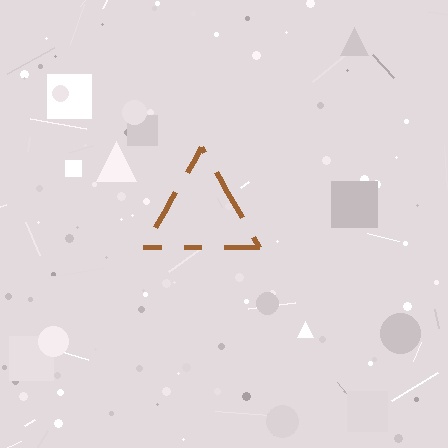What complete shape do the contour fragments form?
The contour fragments form a triangle.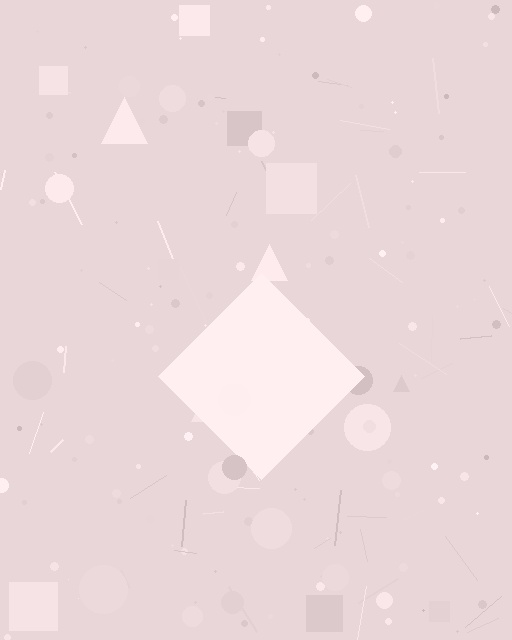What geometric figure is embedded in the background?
A diamond is embedded in the background.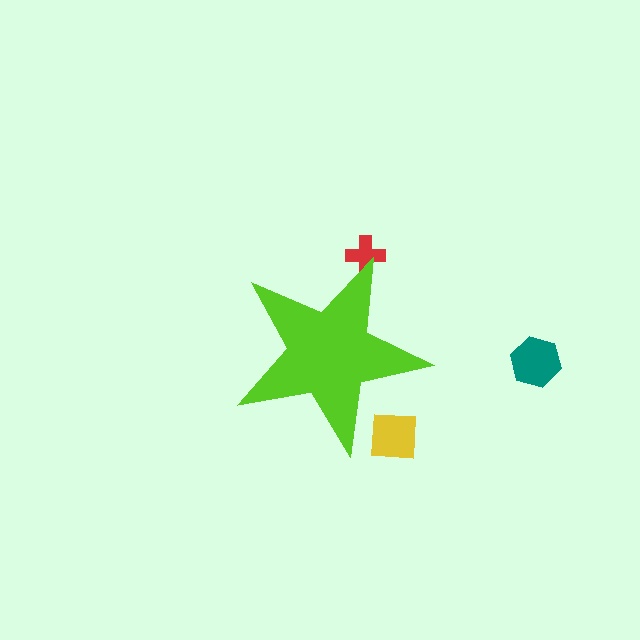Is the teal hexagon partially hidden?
No, the teal hexagon is fully visible.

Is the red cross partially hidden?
Yes, the red cross is partially hidden behind the lime star.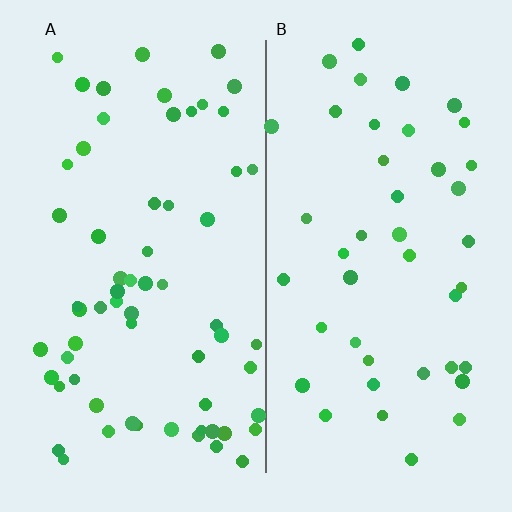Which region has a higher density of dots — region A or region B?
A (the left).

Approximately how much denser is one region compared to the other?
Approximately 1.4× — region A over region B.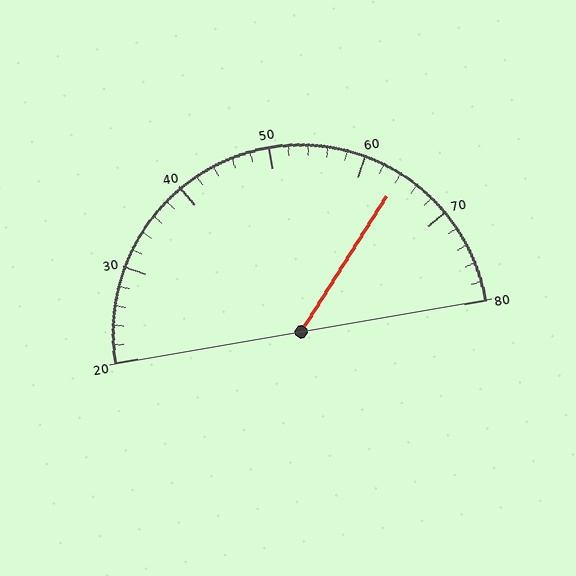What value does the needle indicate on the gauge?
The needle indicates approximately 64.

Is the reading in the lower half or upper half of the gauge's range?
The reading is in the upper half of the range (20 to 80).